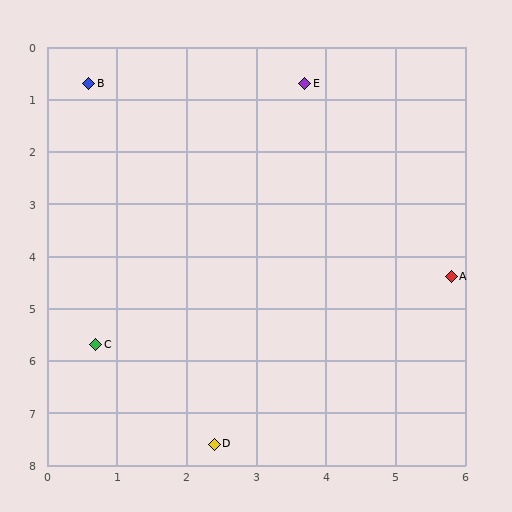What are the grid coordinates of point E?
Point E is at approximately (3.7, 0.7).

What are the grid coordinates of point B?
Point B is at approximately (0.6, 0.7).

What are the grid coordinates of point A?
Point A is at approximately (5.8, 4.4).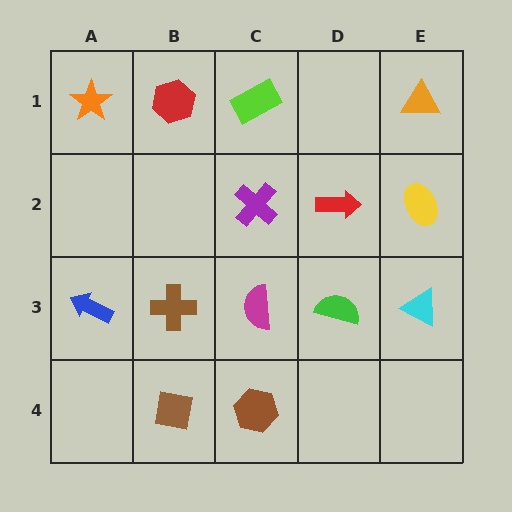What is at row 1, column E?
An orange triangle.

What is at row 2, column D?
A red arrow.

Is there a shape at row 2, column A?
No, that cell is empty.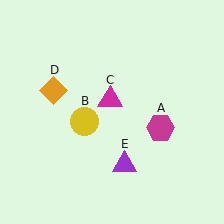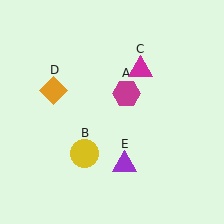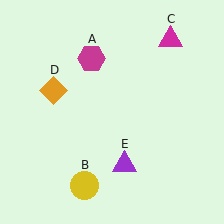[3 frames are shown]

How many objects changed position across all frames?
3 objects changed position: magenta hexagon (object A), yellow circle (object B), magenta triangle (object C).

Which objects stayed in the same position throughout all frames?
Orange diamond (object D) and purple triangle (object E) remained stationary.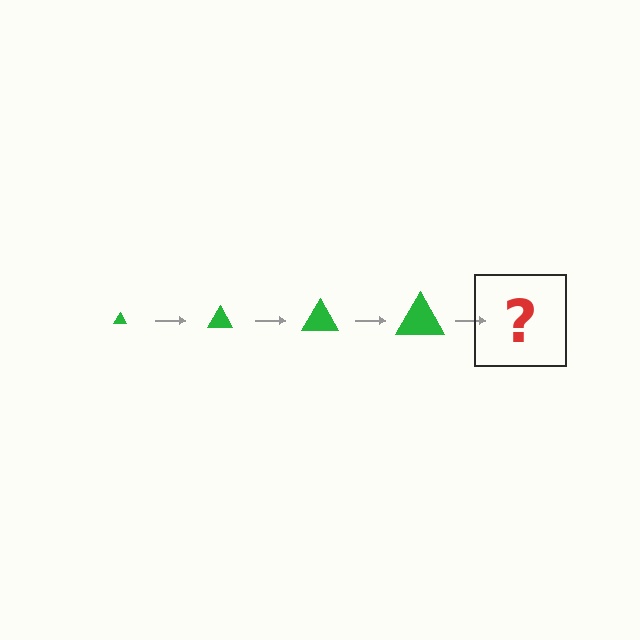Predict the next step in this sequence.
The next step is a green triangle, larger than the previous one.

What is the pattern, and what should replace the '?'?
The pattern is that the triangle gets progressively larger each step. The '?' should be a green triangle, larger than the previous one.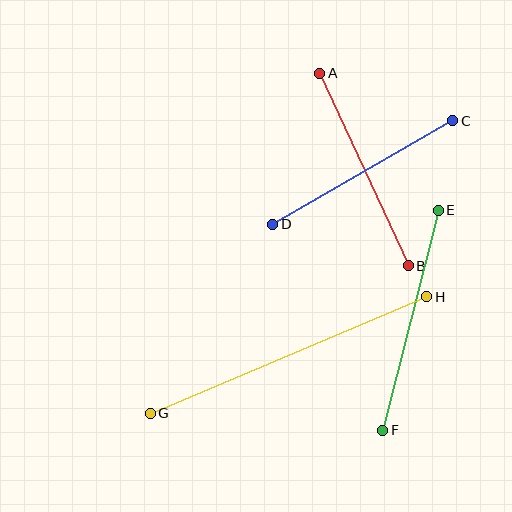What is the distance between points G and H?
The distance is approximately 300 pixels.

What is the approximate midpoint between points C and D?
The midpoint is at approximately (363, 173) pixels.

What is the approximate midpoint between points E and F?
The midpoint is at approximately (411, 320) pixels.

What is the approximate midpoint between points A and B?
The midpoint is at approximately (364, 170) pixels.